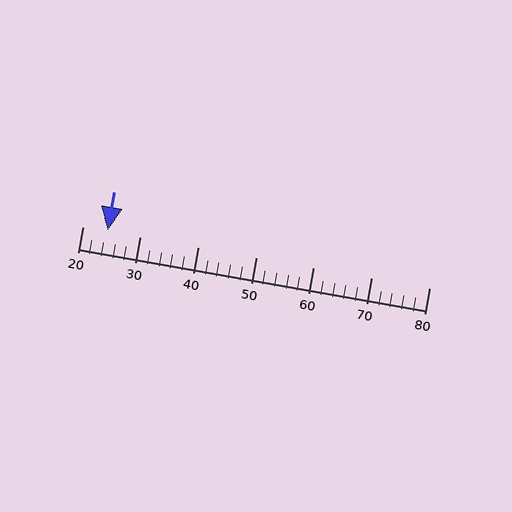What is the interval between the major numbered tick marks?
The major tick marks are spaced 10 units apart.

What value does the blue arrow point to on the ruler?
The blue arrow points to approximately 24.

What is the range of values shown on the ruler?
The ruler shows values from 20 to 80.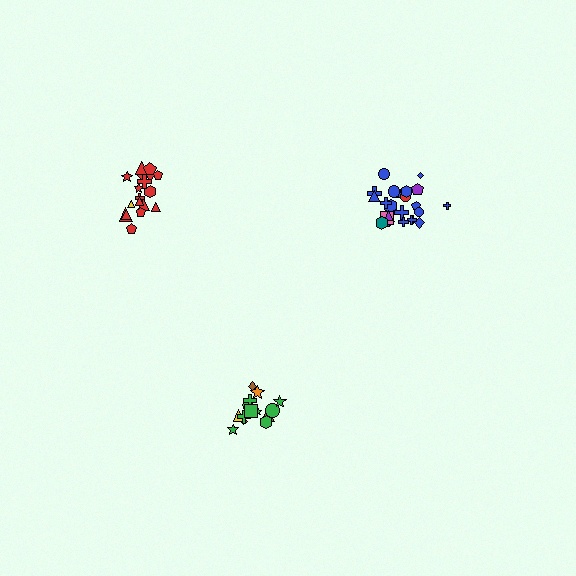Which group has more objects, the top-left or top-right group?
The top-right group.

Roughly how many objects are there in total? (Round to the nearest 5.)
Roughly 60 objects in total.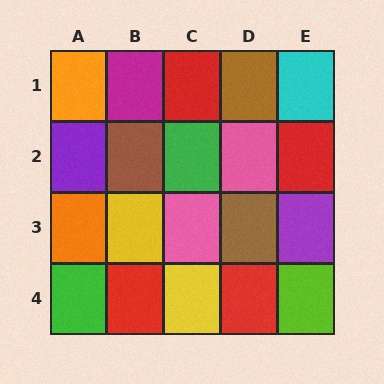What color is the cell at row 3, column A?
Orange.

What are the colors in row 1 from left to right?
Orange, magenta, red, brown, cyan.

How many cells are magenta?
1 cell is magenta.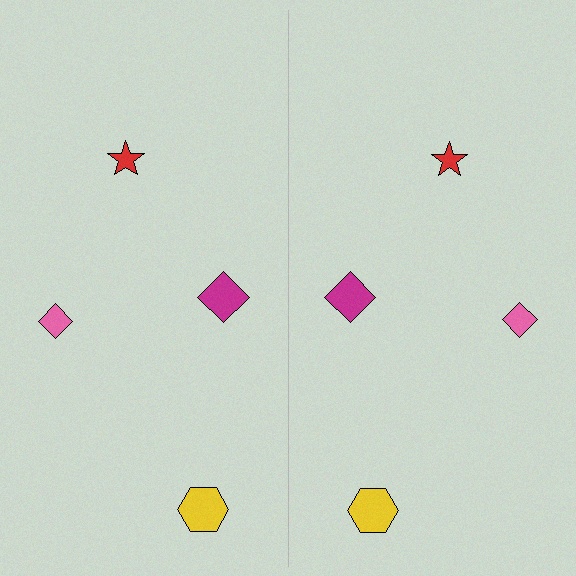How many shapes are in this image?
There are 8 shapes in this image.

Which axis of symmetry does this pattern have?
The pattern has a vertical axis of symmetry running through the center of the image.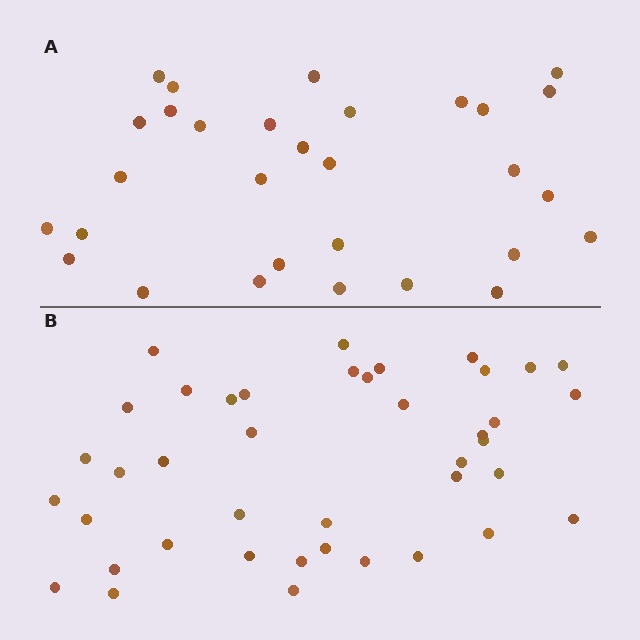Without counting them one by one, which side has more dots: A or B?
Region B (the bottom region) has more dots.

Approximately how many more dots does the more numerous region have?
Region B has roughly 12 or so more dots than region A.